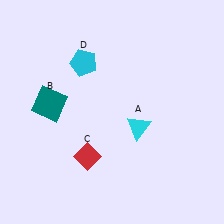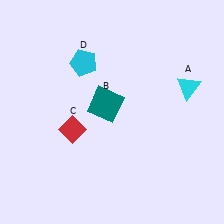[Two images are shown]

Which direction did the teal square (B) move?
The teal square (B) moved right.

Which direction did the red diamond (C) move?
The red diamond (C) moved up.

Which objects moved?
The objects that moved are: the cyan triangle (A), the teal square (B), the red diamond (C).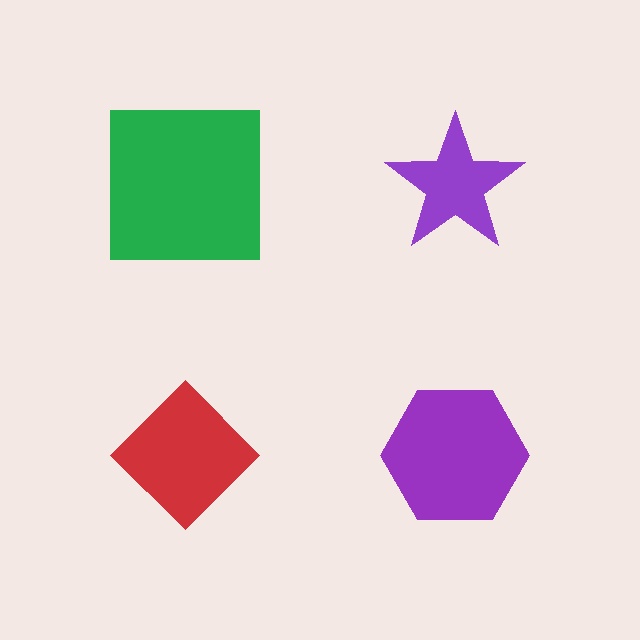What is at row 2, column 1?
A red diamond.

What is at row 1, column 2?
A purple star.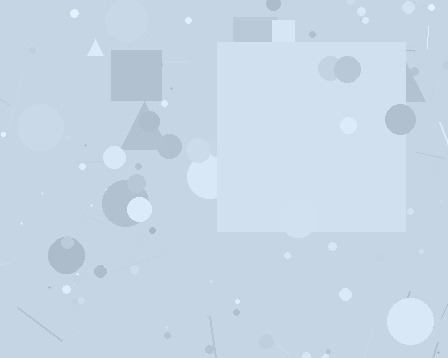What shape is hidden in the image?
A square is hidden in the image.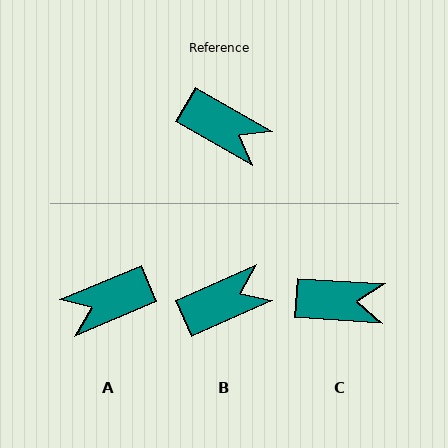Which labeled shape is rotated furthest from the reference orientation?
A, about 128 degrees away.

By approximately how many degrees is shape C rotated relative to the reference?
Approximately 26 degrees counter-clockwise.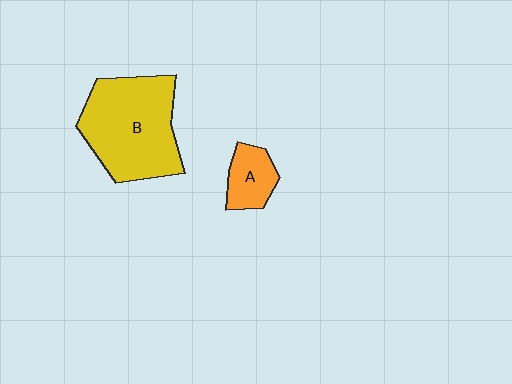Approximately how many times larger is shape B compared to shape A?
Approximately 3.1 times.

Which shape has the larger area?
Shape B (yellow).